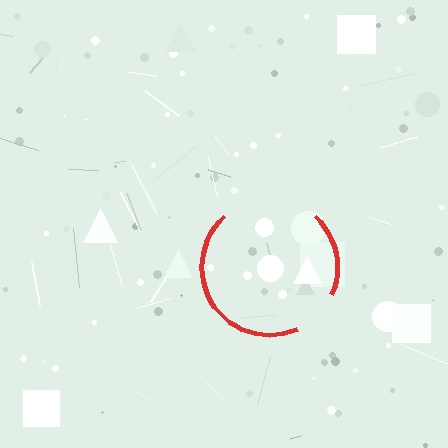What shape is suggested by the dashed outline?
The dashed outline suggests a circle.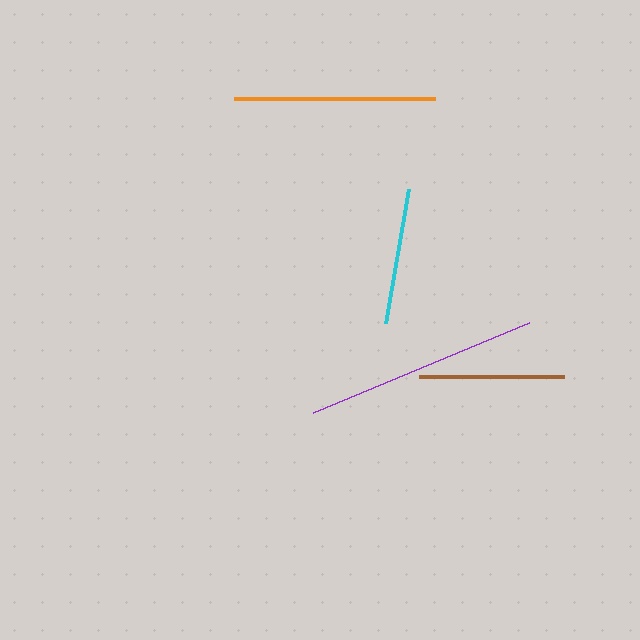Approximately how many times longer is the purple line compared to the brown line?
The purple line is approximately 1.6 times the length of the brown line.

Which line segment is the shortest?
The cyan line is the shortest at approximately 136 pixels.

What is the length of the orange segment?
The orange segment is approximately 200 pixels long.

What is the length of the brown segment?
The brown segment is approximately 145 pixels long.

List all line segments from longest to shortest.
From longest to shortest: purple, orange, brown, cyan.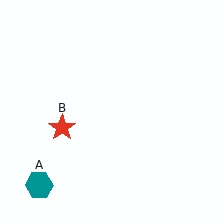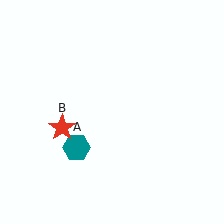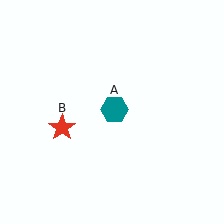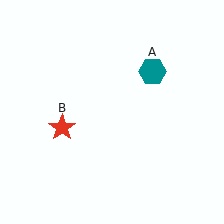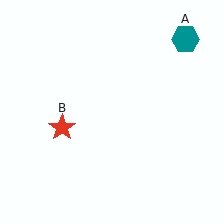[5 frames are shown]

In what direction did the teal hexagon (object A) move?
The teal hexagon (object A) moved up and to the right.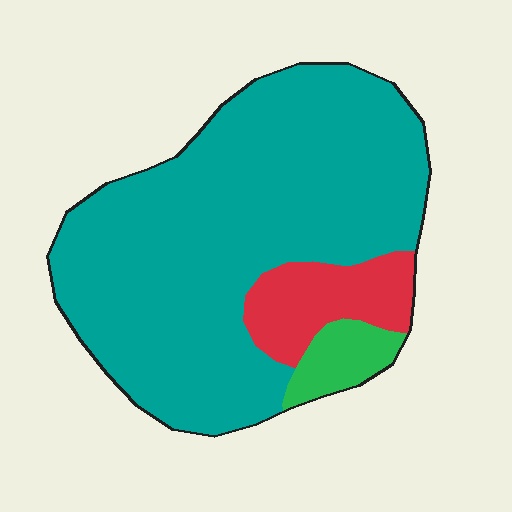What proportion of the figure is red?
Red takes up about one eighth (1/8) of the figure.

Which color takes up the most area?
Teal, at roughly 80%.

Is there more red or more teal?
Teal.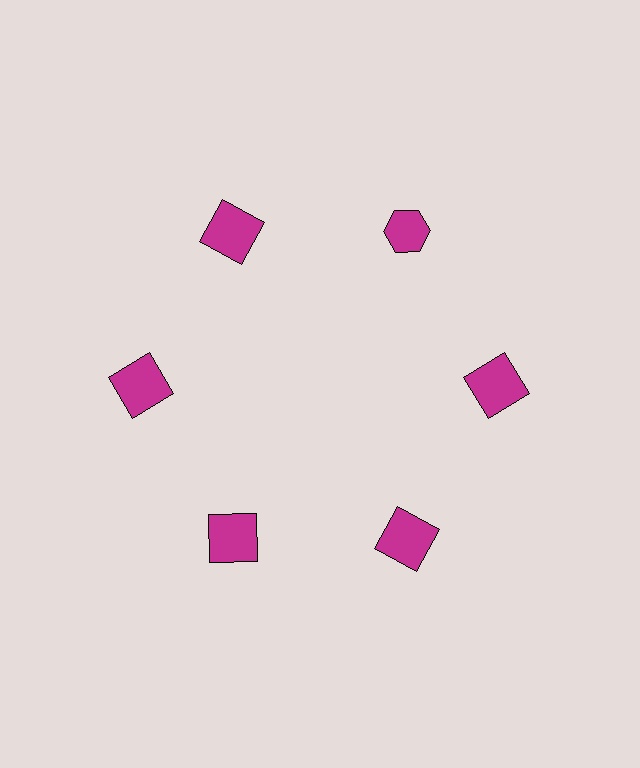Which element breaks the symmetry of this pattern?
The magenta hexagon at roughly the 1 o'clock position breaks the symmetry. All other shapes are magenta squares.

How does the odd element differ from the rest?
It has a different shape: hexagon instead of square.